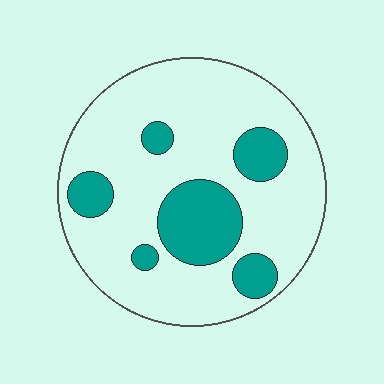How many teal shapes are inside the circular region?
6.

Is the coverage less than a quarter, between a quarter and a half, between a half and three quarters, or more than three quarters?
Less than a quarter.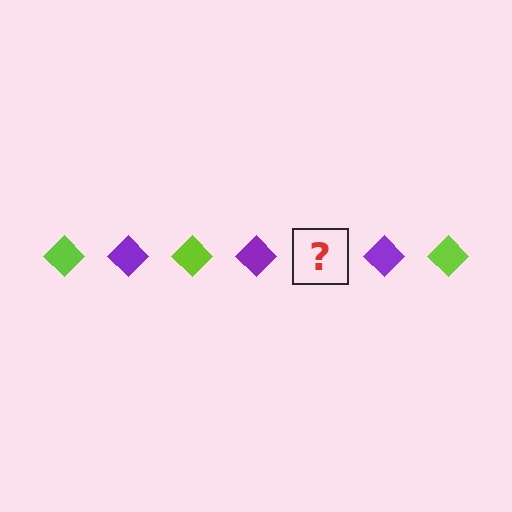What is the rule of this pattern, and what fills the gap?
The rule is that the pattern cycles through lime, purple diamonds. The gap should be filled with a lime diamond.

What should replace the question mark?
The question mark should be replaced with a lime diamond.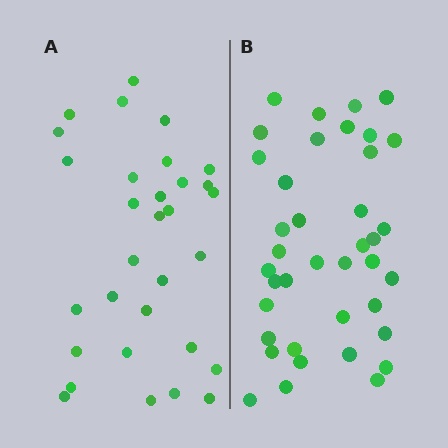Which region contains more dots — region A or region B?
Region B (the right region) has more dots.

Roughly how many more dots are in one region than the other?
Region B has roughly 8 or so more dots than region A.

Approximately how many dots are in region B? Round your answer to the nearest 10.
About 40 dots. (The exact count is 39, which rounds to 40.)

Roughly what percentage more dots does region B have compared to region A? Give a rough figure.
About 25% more.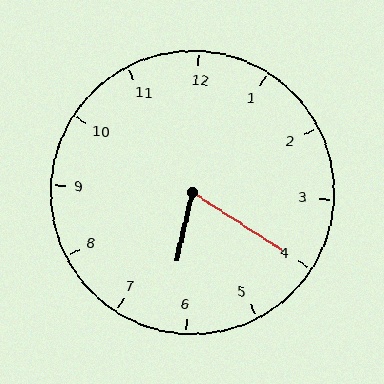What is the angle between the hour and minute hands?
Approximately 70 degrees.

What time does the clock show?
6:20.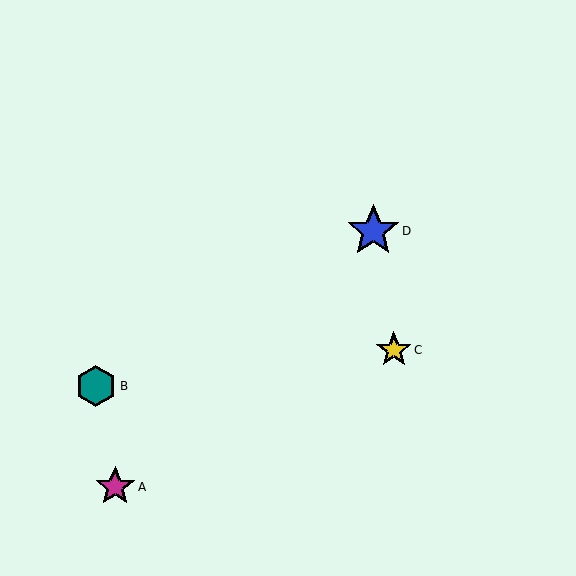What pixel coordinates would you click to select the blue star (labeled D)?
Click at (373, 231) to select the blue star D.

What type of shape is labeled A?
Shape A is a magenta star.